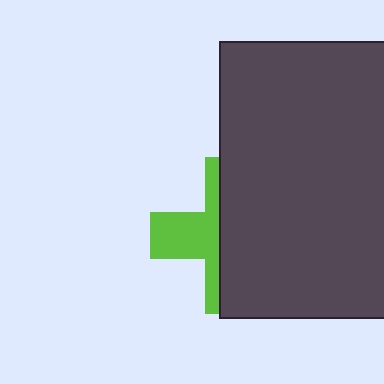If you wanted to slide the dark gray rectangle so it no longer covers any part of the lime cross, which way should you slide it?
Slide it right — that is the most direct way to separate the two shapes.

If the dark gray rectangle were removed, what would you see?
You would see the complete lime cross.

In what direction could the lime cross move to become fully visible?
The lime cross could move left. That would shift it out from behind the dark gray rectangle entirely.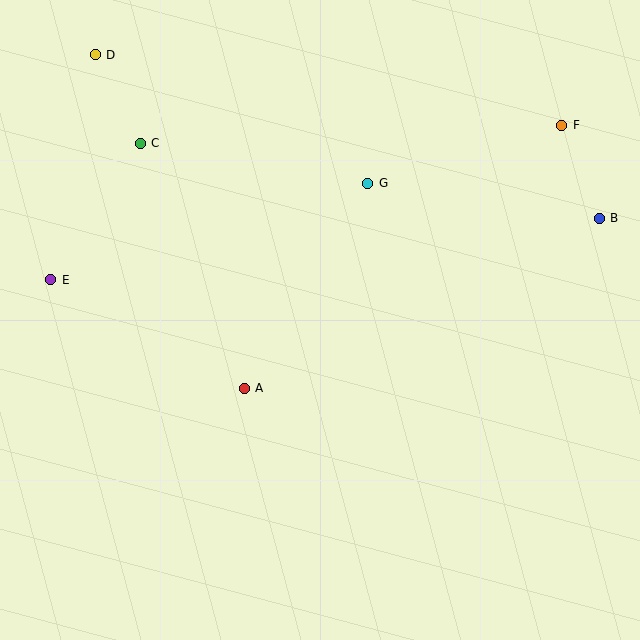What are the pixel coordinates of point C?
Point C is at (140, 143).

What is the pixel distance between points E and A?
The distance between E and A is 222 pixels.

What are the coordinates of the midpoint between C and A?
The midpoint between C and A is at (192, 266).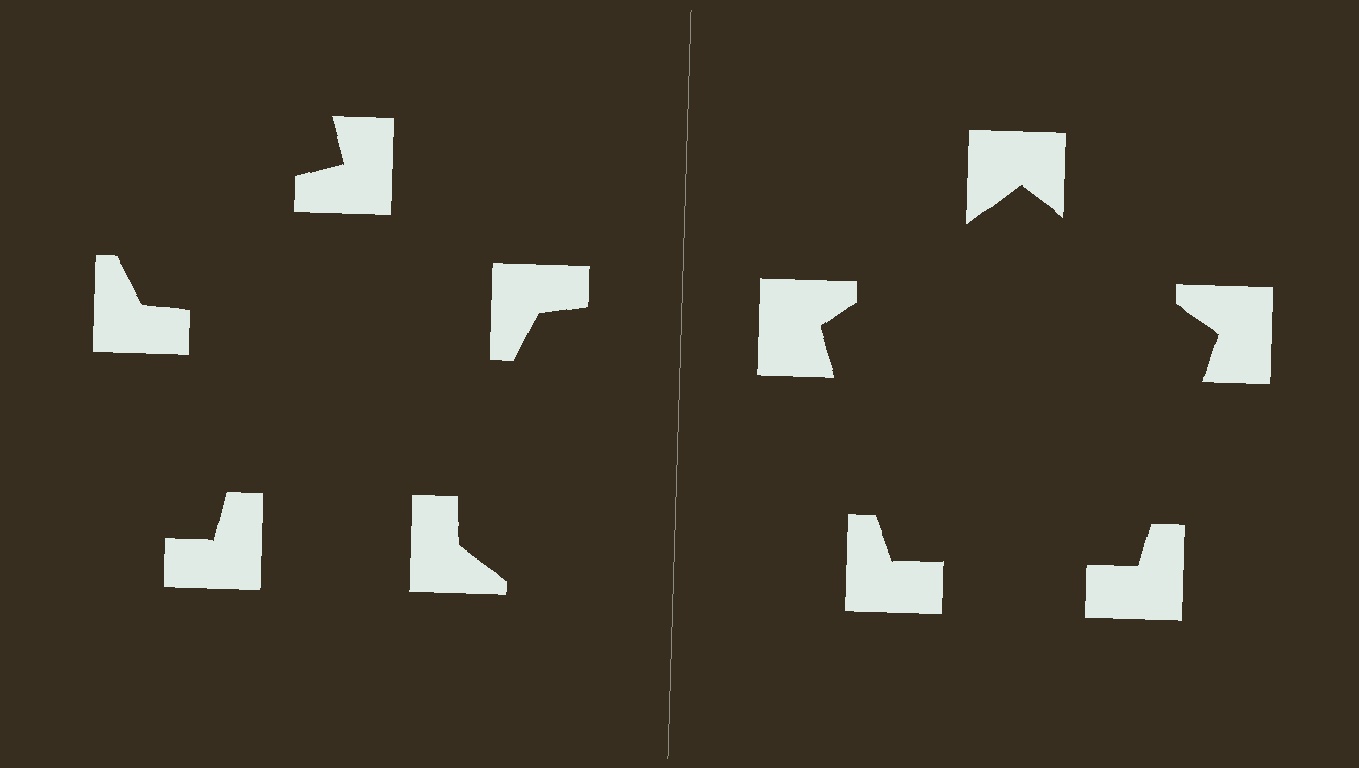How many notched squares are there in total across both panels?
10 — 5 on each side.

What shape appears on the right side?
An illusory pentagon.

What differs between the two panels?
The notched squares are positioned identically on both sides; only the wedge orientations differ. On the right they align to a pentagon; on the left they are misaligned.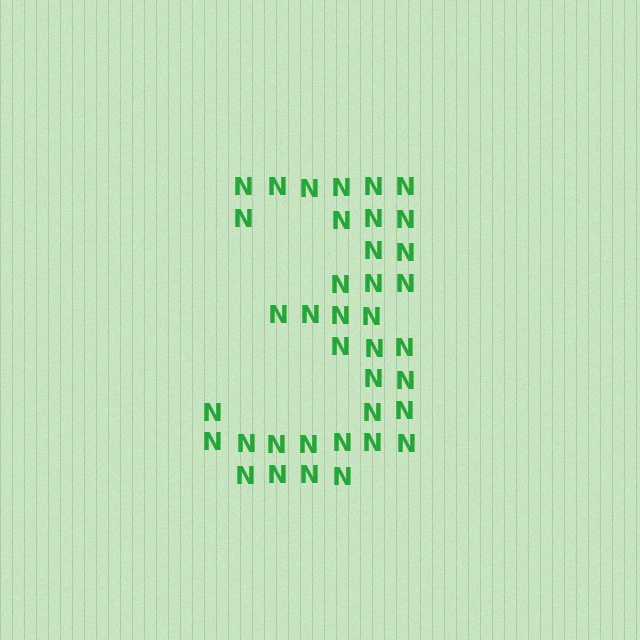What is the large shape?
The large shape is the digit 3.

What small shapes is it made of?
It is made of small letter N's.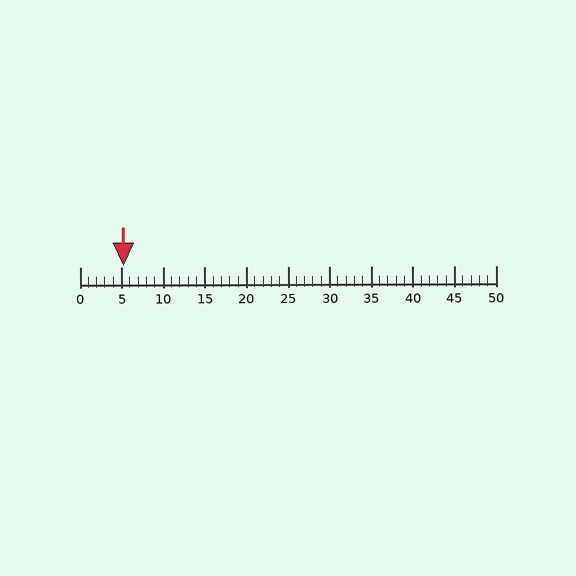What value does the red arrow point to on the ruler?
The red arrow points to approximately 5.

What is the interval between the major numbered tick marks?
The major tick marks are spaced 5 units apart.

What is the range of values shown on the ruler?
The ruler shows values from 0 to 50.